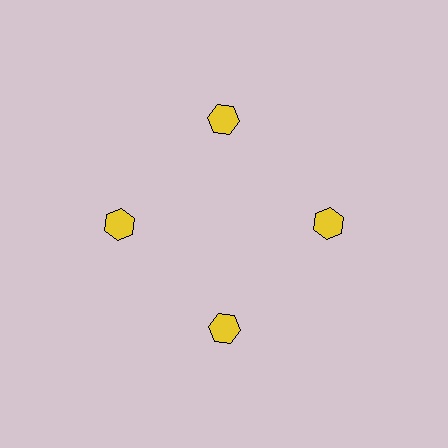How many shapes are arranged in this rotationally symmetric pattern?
There are 4 shapes, arranged in 4 groups of 1.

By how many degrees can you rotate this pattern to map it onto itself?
The pattern maps onto itself every 90 degrees of rotation.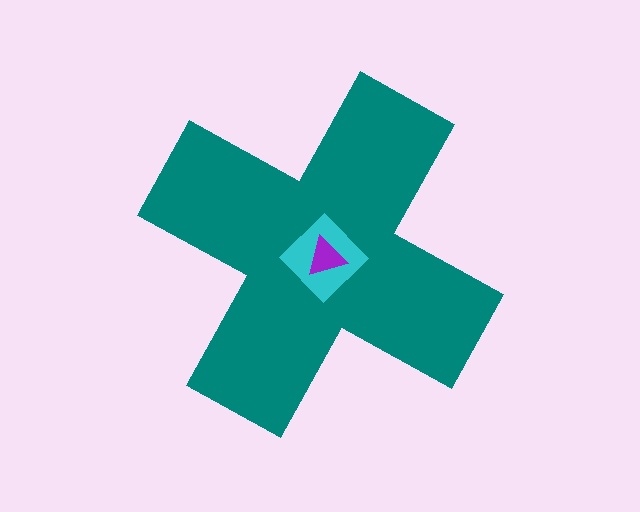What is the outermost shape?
The teal cross.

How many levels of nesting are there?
3.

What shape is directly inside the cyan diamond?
The purple triangle.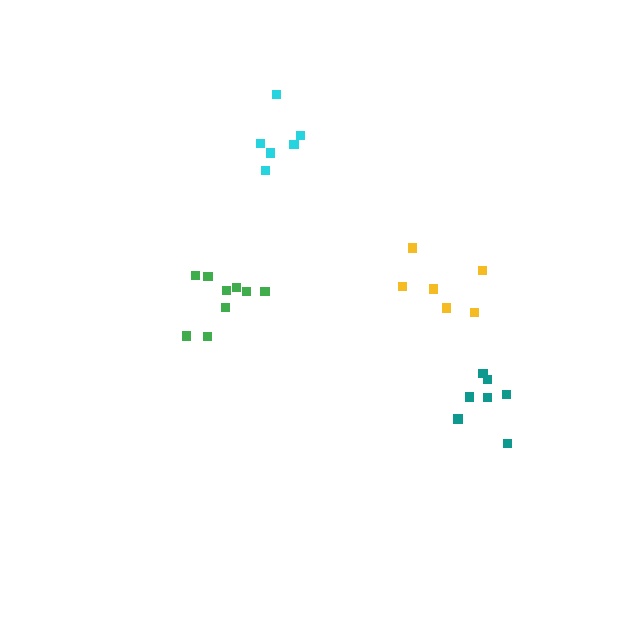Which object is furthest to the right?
The teal cluster is rightmost.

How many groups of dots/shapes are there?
There are 4 groups.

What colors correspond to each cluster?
The clusters are colored: green, yellow, teal, cyan.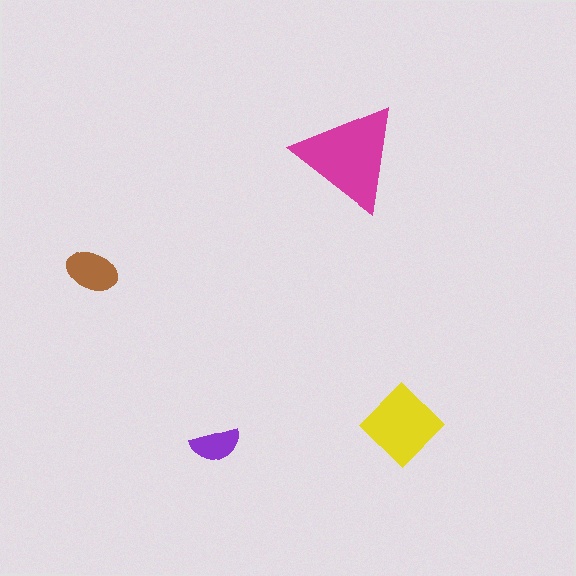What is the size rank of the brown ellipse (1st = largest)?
3rd.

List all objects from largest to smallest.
The magenta triangle, the yellow diamond, the brown ellipse, the purple semicircle.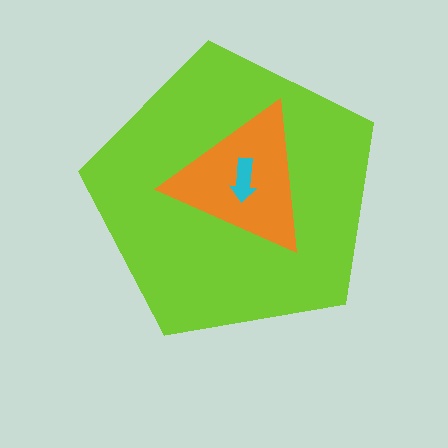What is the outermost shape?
The lime pentagon.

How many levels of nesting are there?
3.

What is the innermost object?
The cyan arrow.